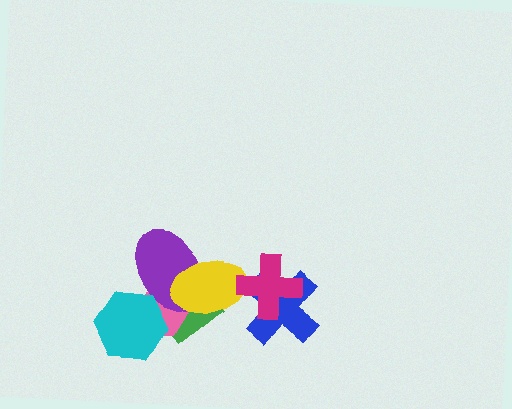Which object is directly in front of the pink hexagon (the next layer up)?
The purple ellipse is directly in front of the pink hexagon.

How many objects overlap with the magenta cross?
2 objects overlap with the magenta cross.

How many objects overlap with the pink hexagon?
4 objects overlap with the pink hexagon.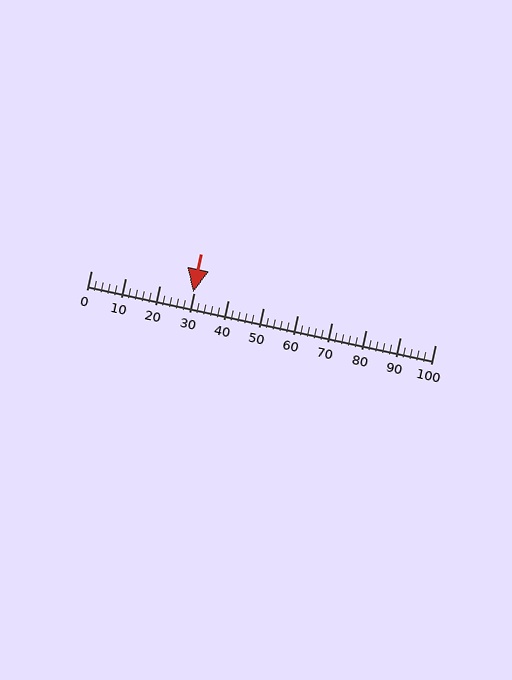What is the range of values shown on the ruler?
The ruler shows values from 0 to 100.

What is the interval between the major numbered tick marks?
The major tick marks are spaced 10 units apart.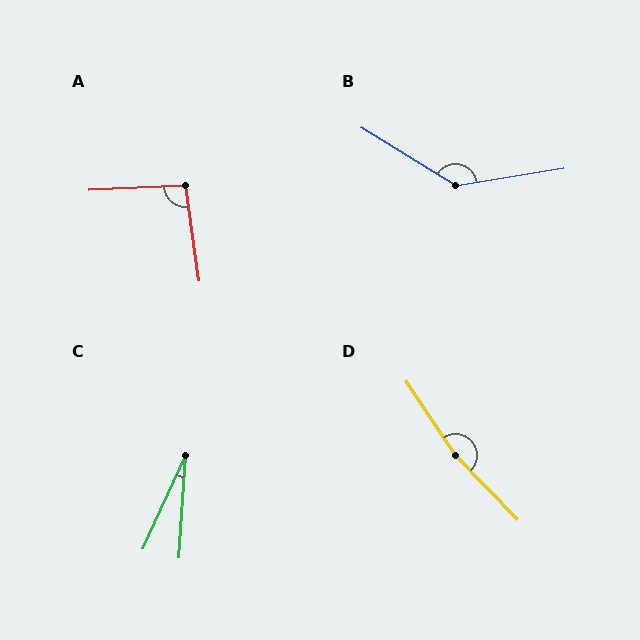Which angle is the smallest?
C, at approximately 21 degrees.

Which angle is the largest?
D, at approximately 170 degrees.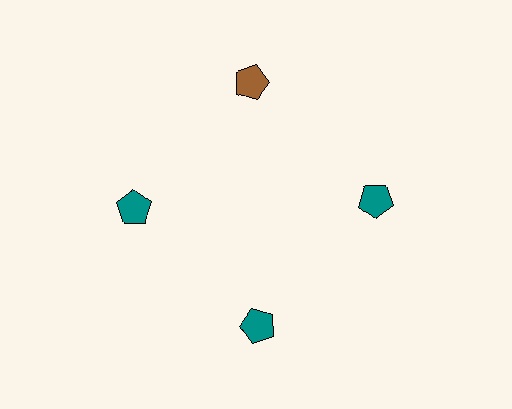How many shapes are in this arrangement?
There are 4 shapes arranged in a ring pattern.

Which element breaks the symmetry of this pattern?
The brown pentagon at roughly the 12 o'clock position breaks the symmetry. All other shapes are teal pentagons.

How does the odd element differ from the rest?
It has a different color: brown instead of teal.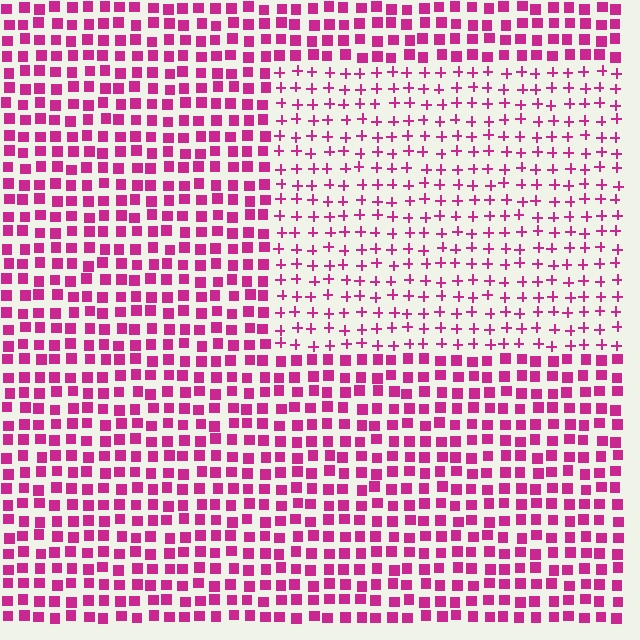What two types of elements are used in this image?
The image uses plus signs inside the rectangle region and squares outside it.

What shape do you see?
I see a rectangle.